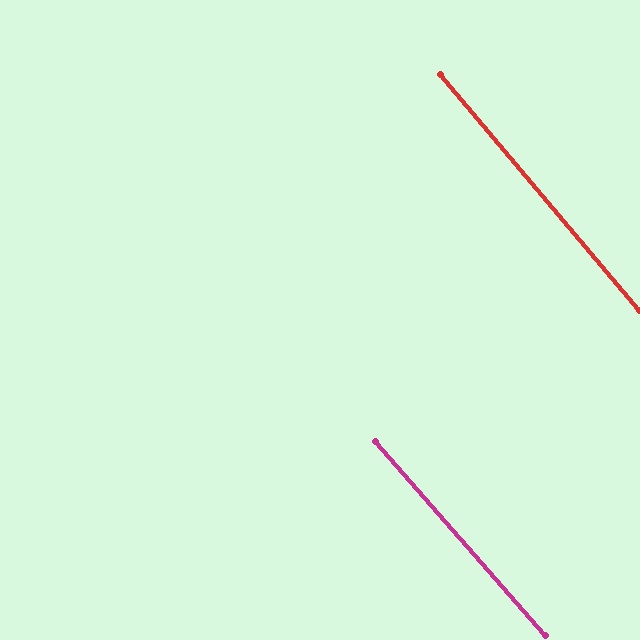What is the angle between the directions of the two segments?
Approximately 1 degree.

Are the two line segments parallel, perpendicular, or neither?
Parallel — their directions differ by only 1.3°.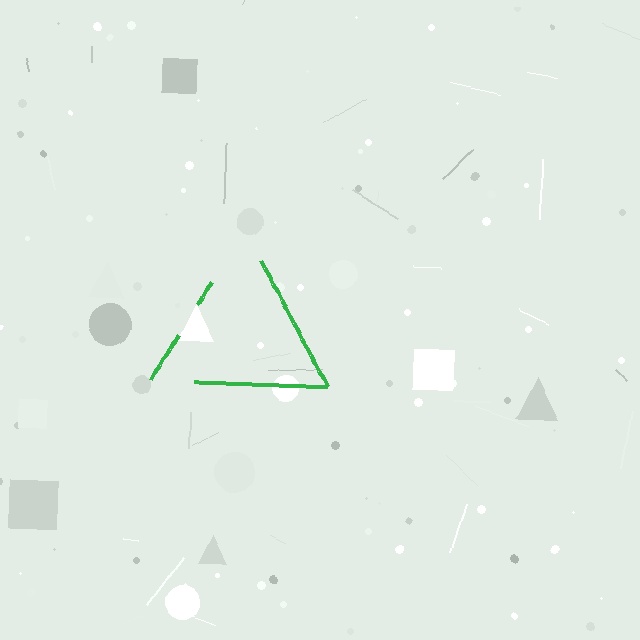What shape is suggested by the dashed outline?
The dashed outline suggests a triangle.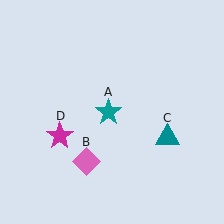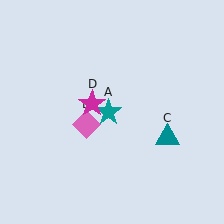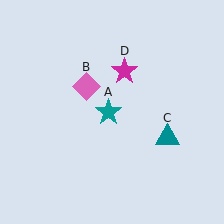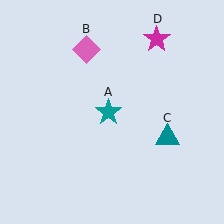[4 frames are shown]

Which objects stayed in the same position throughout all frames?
Teal star (object A) and teal triangle (object C) remained stationary.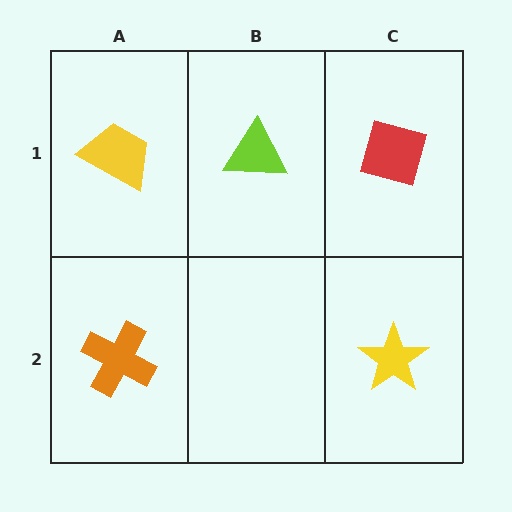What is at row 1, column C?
A red diamond.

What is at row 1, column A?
A yellow trapezoid.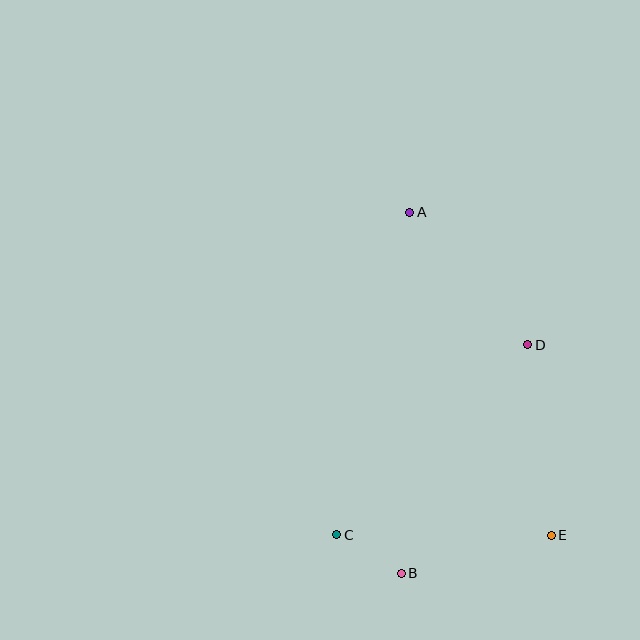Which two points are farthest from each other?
Points A and B are farthest from each other.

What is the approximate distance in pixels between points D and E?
The distance between D and E is approximately 192 pixels.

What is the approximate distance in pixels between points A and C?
The distance between A and C is approximately 331 pixels.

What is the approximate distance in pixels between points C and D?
The distance between C and D is approximately 270 pixels.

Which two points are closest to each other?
Points B and C are closest to each other.